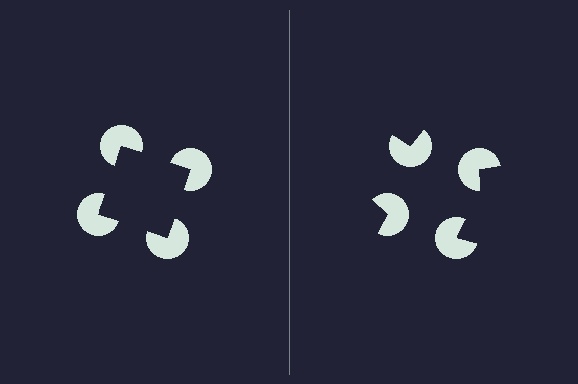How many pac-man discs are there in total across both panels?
8 — 4 on each side.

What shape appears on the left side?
An illusory square.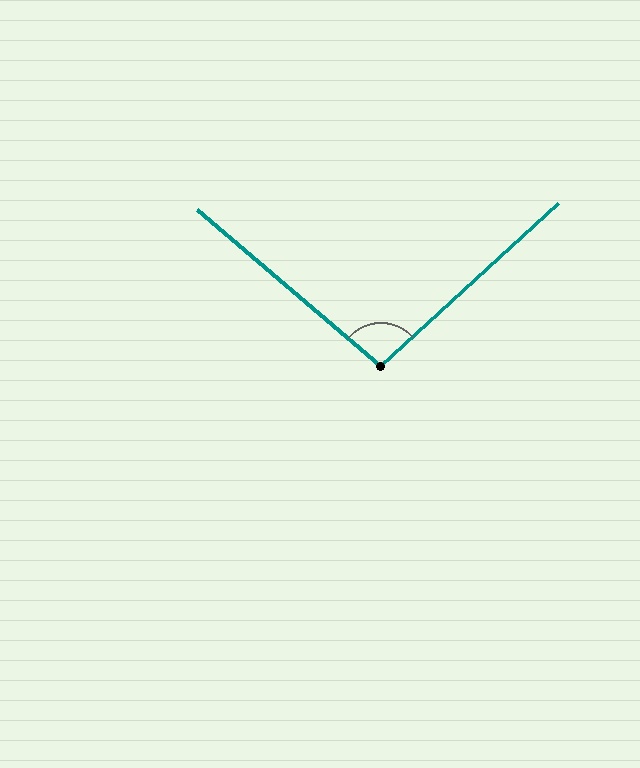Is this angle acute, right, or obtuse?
It is obtuse.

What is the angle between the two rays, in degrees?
Approximately 97 degrees.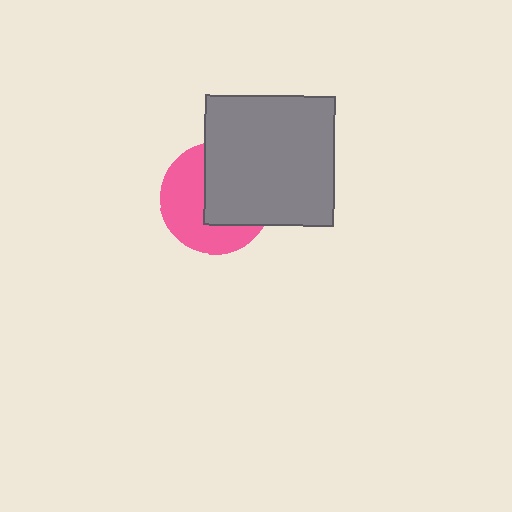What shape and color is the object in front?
The object in front is a gray square.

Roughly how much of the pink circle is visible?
About half of it is visible (roughly 51%).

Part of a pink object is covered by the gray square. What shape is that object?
It is a circle.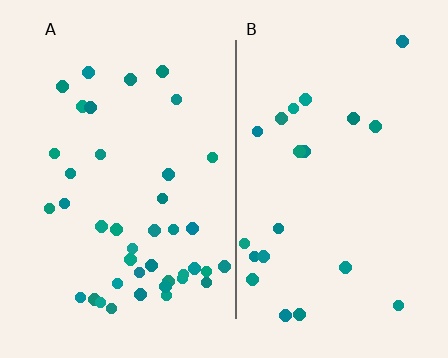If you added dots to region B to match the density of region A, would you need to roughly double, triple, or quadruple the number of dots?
Approximately double.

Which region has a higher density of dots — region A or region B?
A (the left).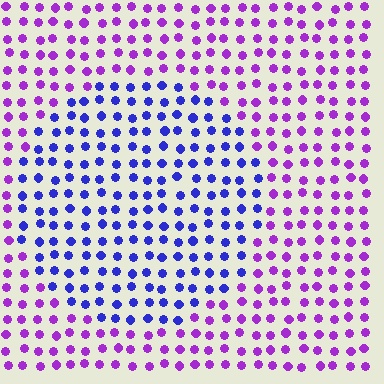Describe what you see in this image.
The image is filled with small purple elements in a uniform arrangement. A circle-shaped region is visible where the elements are tinted to a slightly different hue, forming a subtle color boundary.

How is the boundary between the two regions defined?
The boundary is defined purely by a slight shift in hue (about 45 degrees). Spacing, size, and orientation are identical on both sides.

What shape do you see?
I see a circle.